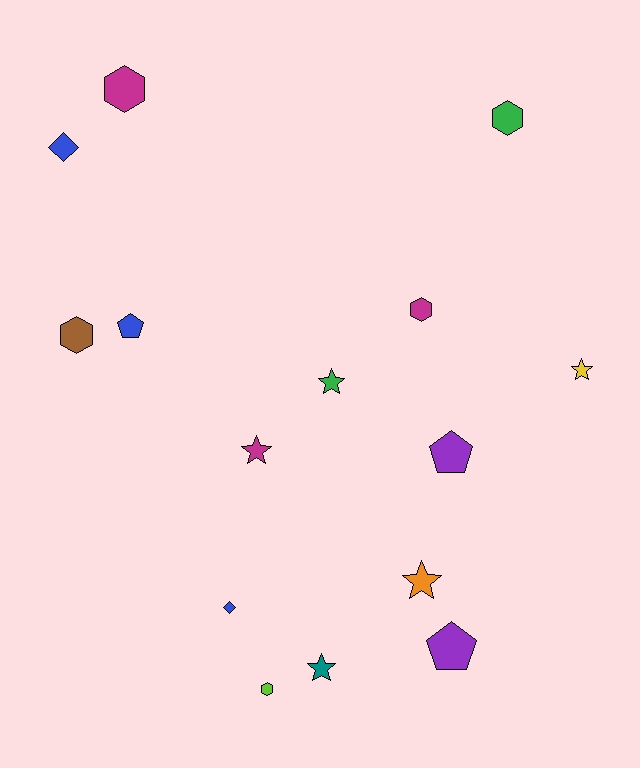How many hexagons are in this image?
There are 5 hexagons.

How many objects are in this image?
There are 15 objects.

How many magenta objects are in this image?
There are 3 magenta objects.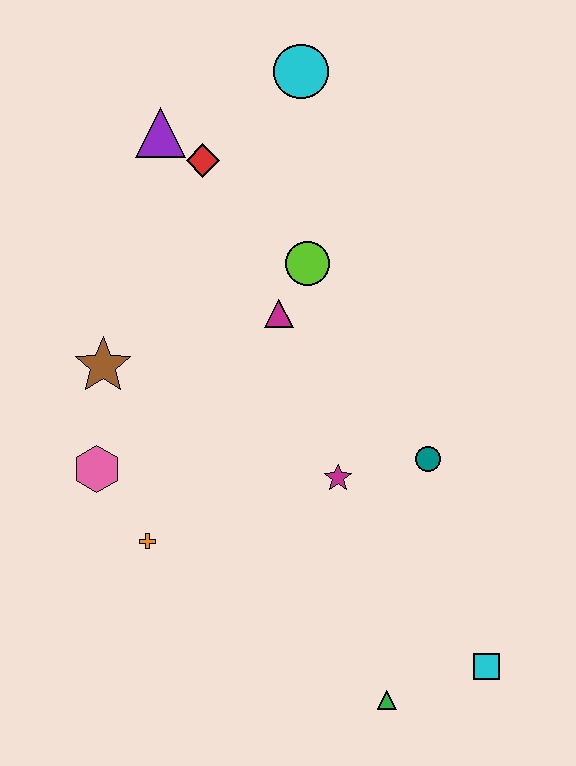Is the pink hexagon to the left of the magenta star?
Yes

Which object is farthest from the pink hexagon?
The cyan circle is farthest from the pink hexagon.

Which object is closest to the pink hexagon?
The orange cross is closest to the pink hexagon.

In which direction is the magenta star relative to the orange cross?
The magenta star is to the right of the orange cross.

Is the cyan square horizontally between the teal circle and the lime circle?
No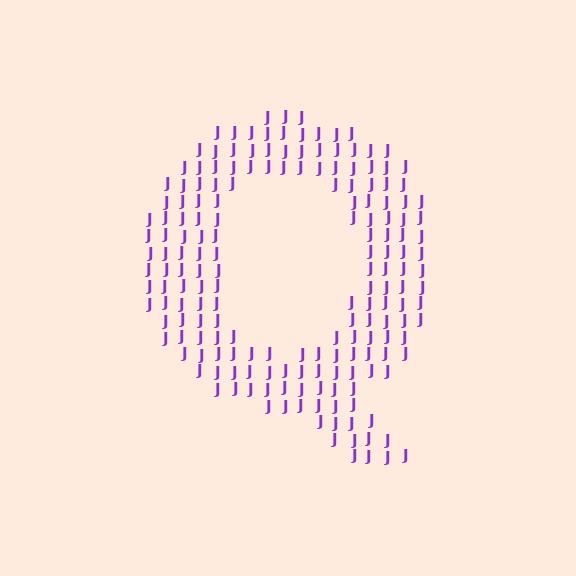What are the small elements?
The small elements are letter J's.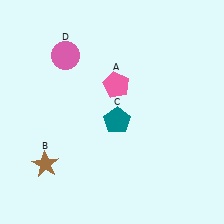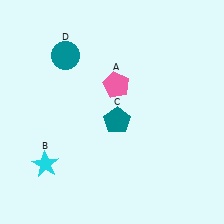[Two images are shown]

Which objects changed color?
B changed from brown to cyan. D changed from pink to teal.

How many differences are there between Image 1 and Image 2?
There are 2 differences between the two images.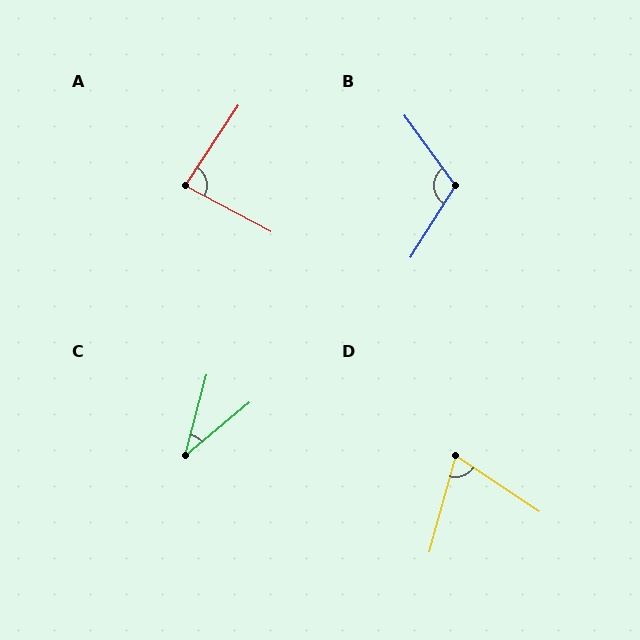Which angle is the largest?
B, at approximately 112 degrees.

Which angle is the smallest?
C, at approximately 36 degrees.